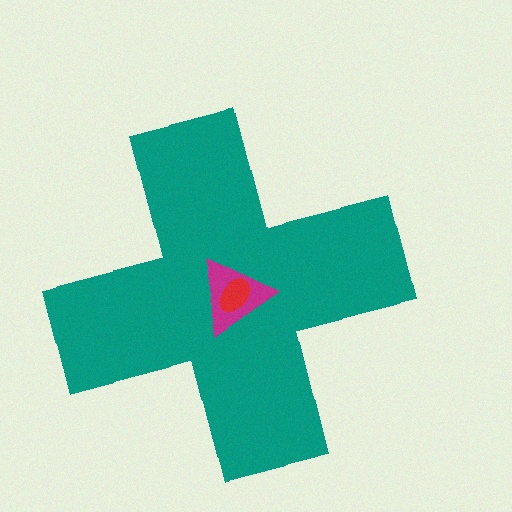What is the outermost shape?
The teal cross.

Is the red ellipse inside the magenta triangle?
Yes.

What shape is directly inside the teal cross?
The magenta triangle.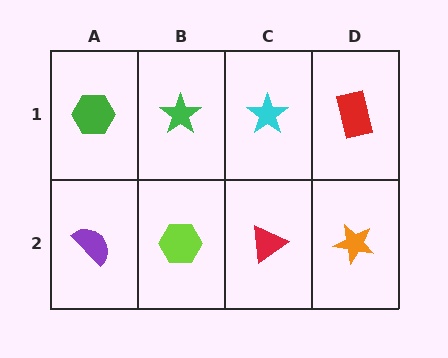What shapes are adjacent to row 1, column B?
A lime hexagon (row 2, column B), a green hexagon (row 1, column A), a cyan star (row 1, column C).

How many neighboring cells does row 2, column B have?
3.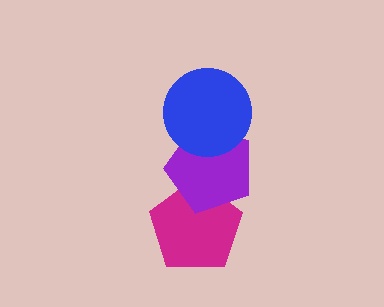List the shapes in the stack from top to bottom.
From top to bottom: the blue circle, the purple pentagon, the magenta pentagon.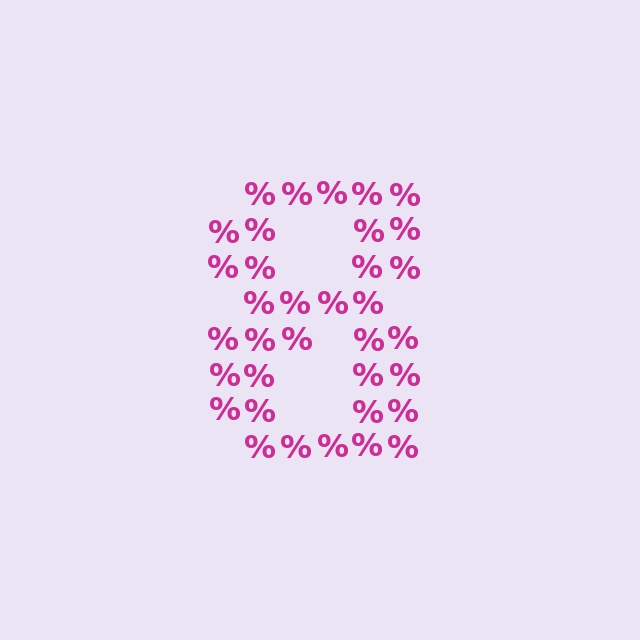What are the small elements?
The small elements are percent signs.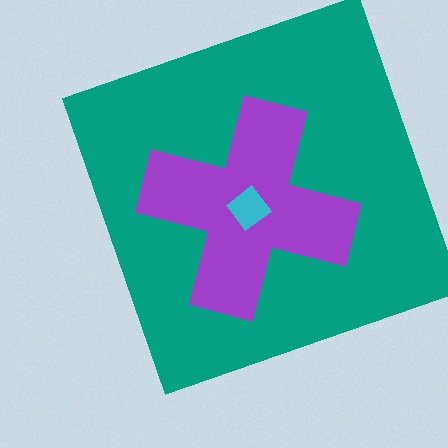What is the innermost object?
The cyan diamond.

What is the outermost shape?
The teal square.